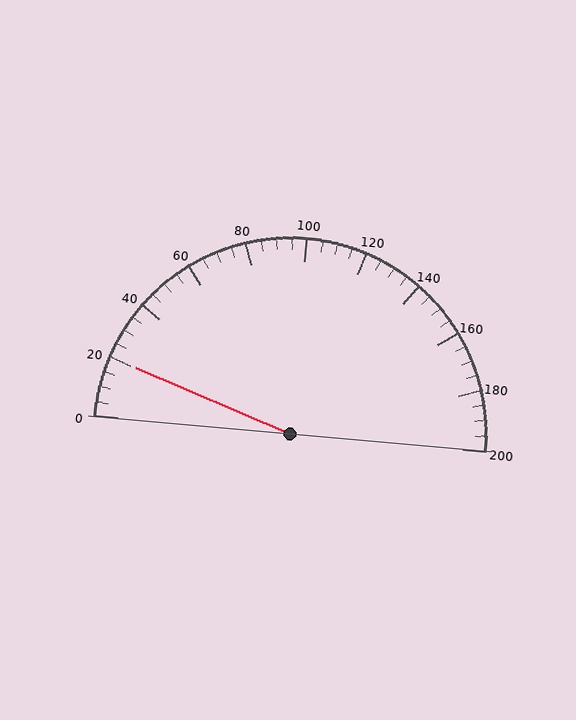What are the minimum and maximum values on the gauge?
The gauge ranges from 0 to 200.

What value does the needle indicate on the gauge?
The needle indicates approximately 20.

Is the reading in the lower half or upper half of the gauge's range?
The reading is in the lower half of the range (0 to 200).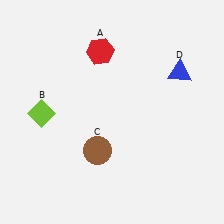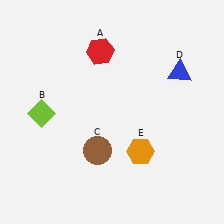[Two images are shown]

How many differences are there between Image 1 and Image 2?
There is 1 difference between the two images.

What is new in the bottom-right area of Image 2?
An orange hexagon (E) was added in the bottom-right area of Image 2.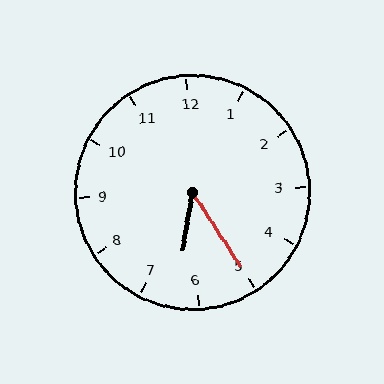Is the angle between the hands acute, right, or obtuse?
It is acute.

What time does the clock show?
6:25.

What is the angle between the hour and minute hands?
Approximately 42 degrees.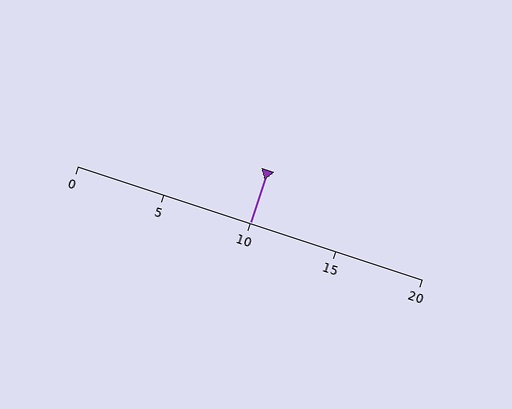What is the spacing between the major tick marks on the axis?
The major ticks are spaced 5 apart.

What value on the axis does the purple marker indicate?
The marker indicates approximately 10.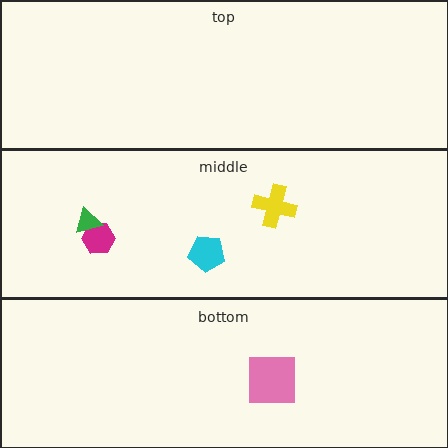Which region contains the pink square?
The bottom region.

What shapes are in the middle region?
The yellow cross, the magenta hexagon, the green triangle, the cyan pentagon.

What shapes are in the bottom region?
The pink square.